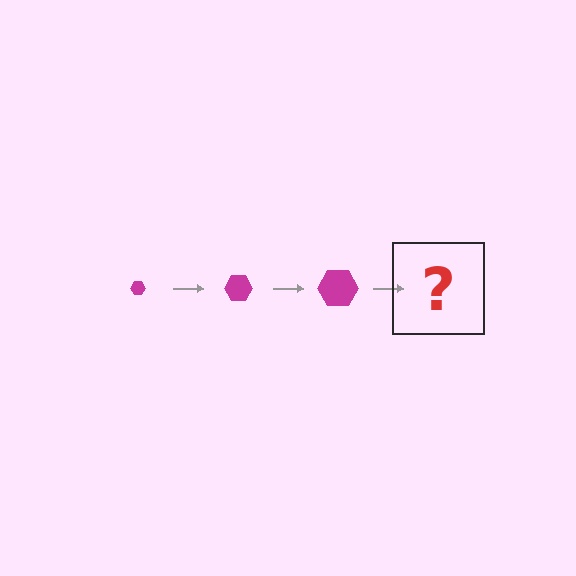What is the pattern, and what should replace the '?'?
The pattern is that the hexagon gets progressively larger each step. The '?' should be a magenta hexagon, larger than the previous one.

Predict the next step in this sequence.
The next step is a magenta hexagon, larger than the previous one.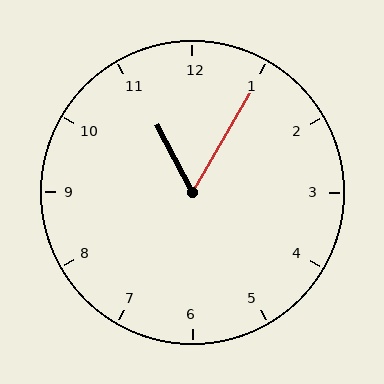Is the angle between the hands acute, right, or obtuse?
It is acute.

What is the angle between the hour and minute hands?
Approximately 58 degrees.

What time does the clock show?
11:05.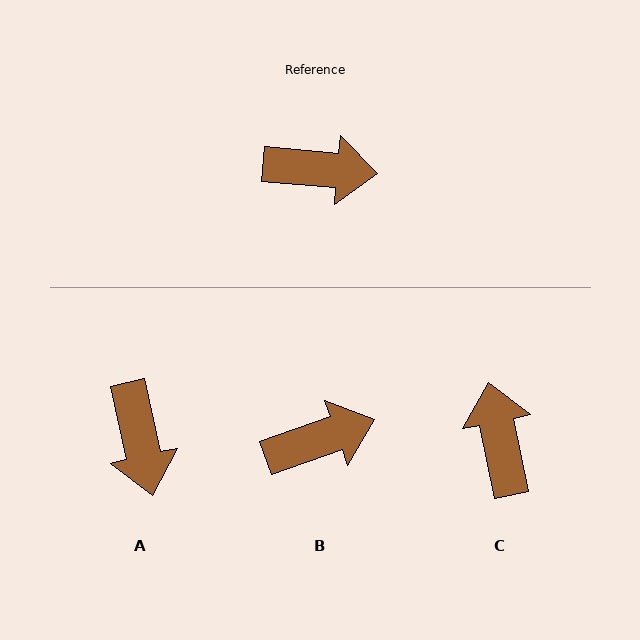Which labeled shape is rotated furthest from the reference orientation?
C, about 107 degrees away.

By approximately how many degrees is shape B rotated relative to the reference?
Approximately 24 degrees counter-clockwise.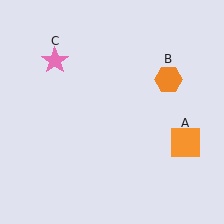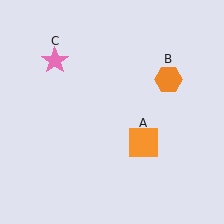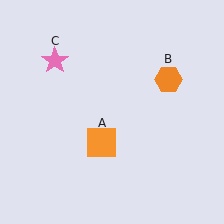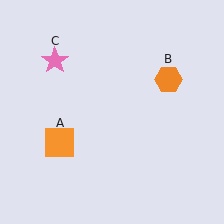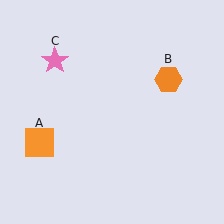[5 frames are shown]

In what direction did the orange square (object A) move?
The orange square (object A) moved left.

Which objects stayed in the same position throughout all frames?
Orange hexagon (object B) and pink star (object C) remained stationary.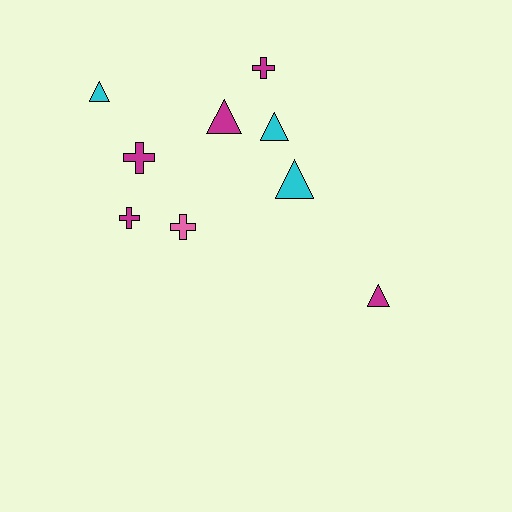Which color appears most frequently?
Magenta, with 5 objects.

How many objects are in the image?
There are 9 objects.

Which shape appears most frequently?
Triangle, with 5 objects.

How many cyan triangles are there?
There are 3 cyan triangles.